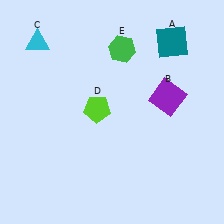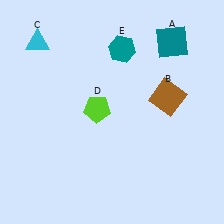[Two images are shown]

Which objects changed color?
B changed from purple to brown. E changed from green to teal.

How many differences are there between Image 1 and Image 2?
There are 2 differences between the two images.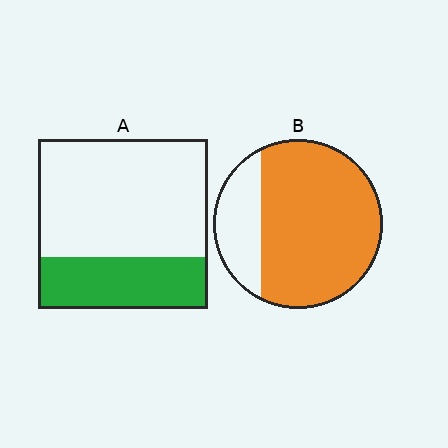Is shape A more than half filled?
No.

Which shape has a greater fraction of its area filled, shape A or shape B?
Shape B.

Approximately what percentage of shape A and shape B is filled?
A is approximately 30% and B is approximately 75%.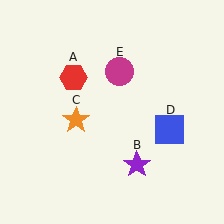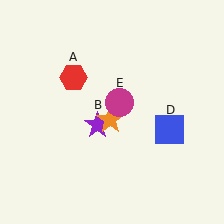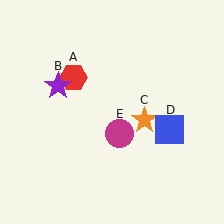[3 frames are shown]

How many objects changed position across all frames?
3 objects changed position: purple star (object B), orange star (object C), magenta circle (object E).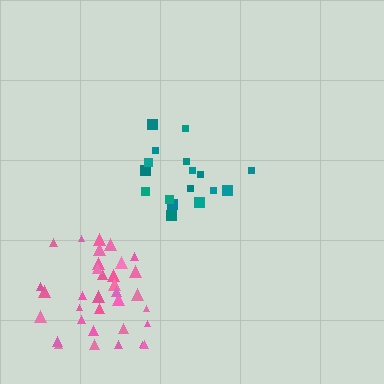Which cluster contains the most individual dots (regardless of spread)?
Pink (34).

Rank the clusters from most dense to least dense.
pink, teal.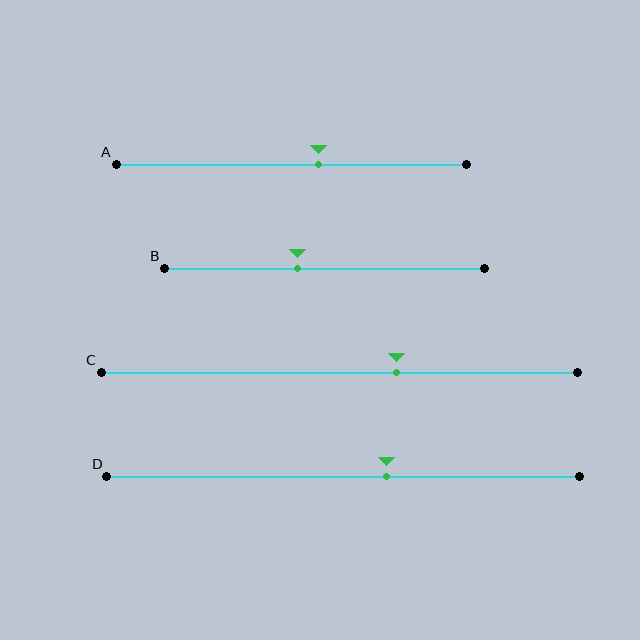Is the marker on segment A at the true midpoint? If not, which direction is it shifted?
No, the marker on segment A is shifted to the right by about 8% of the segment length.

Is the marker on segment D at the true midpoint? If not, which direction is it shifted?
No, the marker on segment D is shifted to the right by about 9% of the segment length.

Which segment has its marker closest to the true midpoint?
Segment A has its marker closest to the true midpoint.